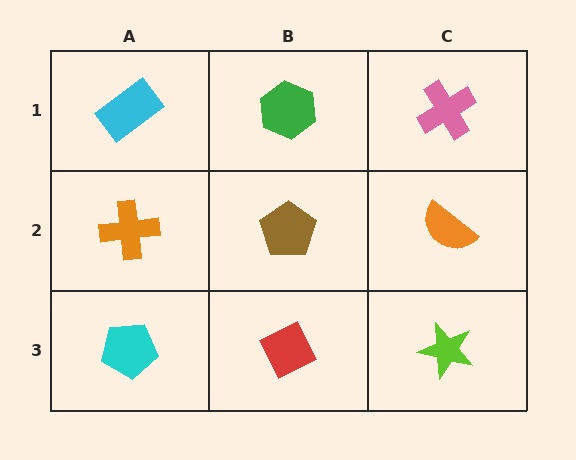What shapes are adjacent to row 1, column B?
A brown pentagon (row 2, column B), a cyan rectangle (row 1, column A), a pink cross (row 1, column C).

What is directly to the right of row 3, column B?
A lime star.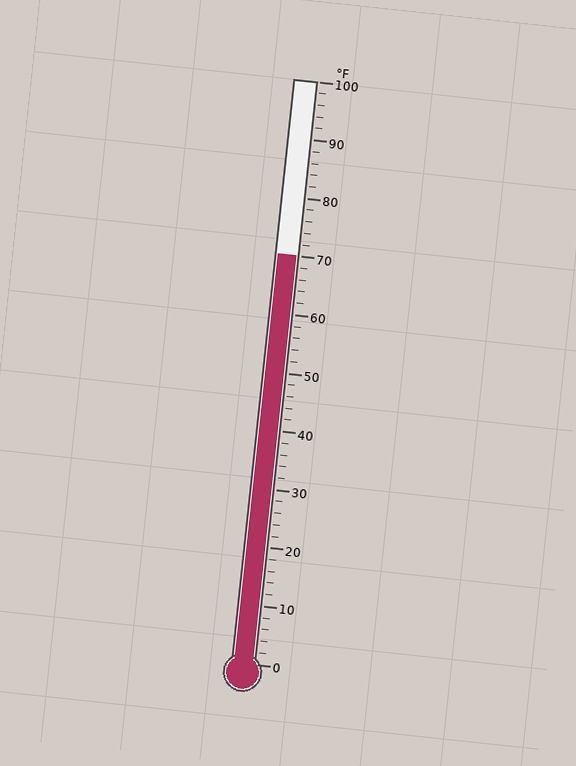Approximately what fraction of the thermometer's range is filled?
The thermometer is filled to approximately 70% of its range.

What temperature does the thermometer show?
The thermometer shows approximately 70°F.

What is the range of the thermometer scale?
The thermometer scale ranges from 0°F to 100°F.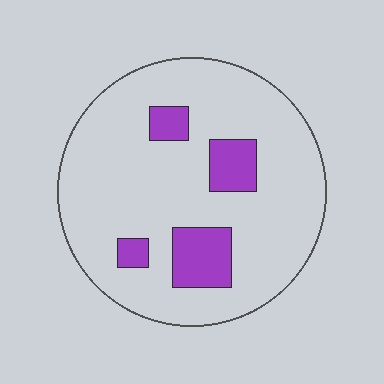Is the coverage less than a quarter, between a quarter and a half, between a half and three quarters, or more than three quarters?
Less than a quarter.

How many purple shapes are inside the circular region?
4.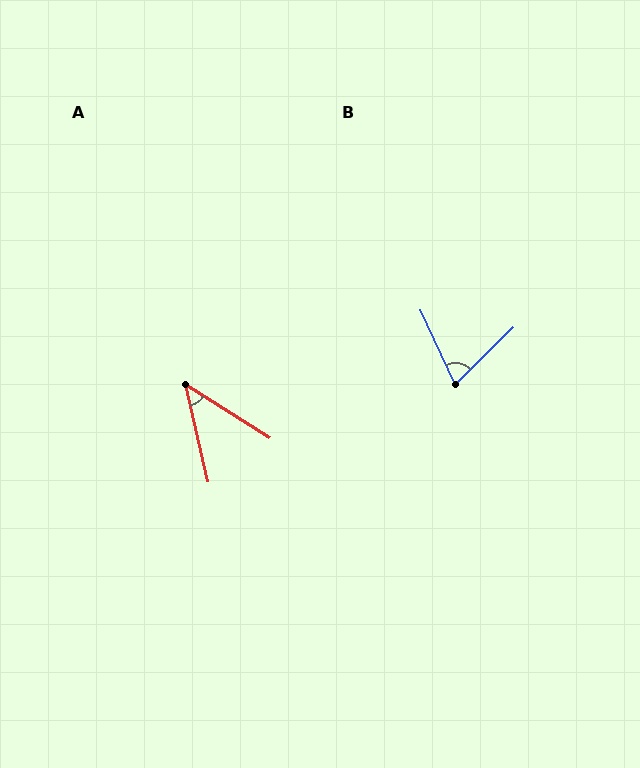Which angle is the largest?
B, at approximately 70 degrees.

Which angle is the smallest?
A, at approximately 44 degrees.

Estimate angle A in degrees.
Approximately 44 degrees.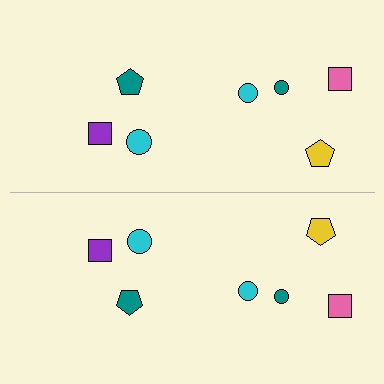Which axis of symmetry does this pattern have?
The pattern has a horizontal axis of symmetry running through the center of the image.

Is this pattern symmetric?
Yes, this pattern has bilateral (reflection) symmetry.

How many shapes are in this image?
There are 14 shapes in this image.